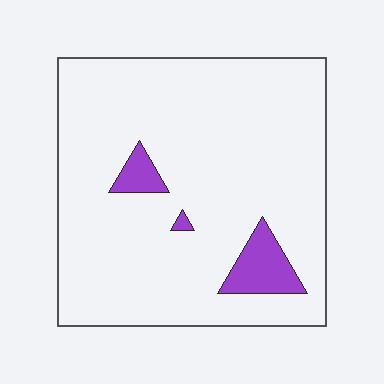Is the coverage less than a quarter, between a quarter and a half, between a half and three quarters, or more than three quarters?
Less than a quarter.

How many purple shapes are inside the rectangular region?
3.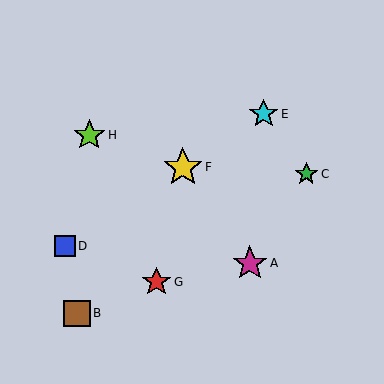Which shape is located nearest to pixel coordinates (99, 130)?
The lime star (labeled H) at (89, 135) is nearest to that location.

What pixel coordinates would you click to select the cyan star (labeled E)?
Click at (264, 114) to select the cyan star E.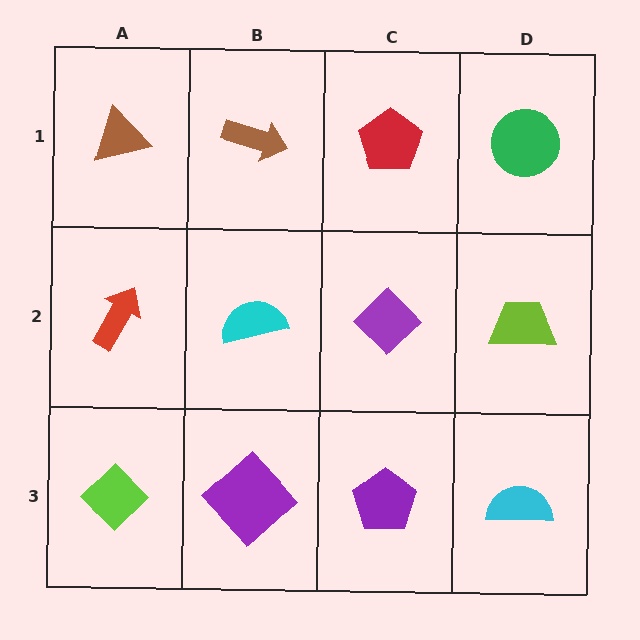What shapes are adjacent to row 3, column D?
A lime trapezoid (row 2, column D), a purple pentagon (row 3, column C).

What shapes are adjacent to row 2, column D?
A green circle (row 1, column D), a cyan semicircle (row 3, column D), a purple diamond (row 2, column C).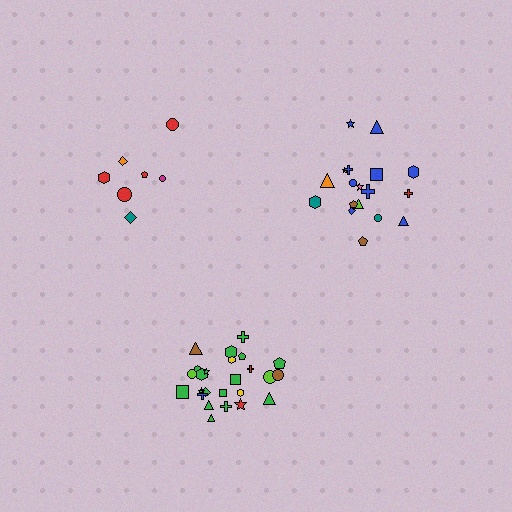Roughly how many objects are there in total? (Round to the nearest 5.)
Roughly 50 objects in total.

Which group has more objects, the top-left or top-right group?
The top-right group.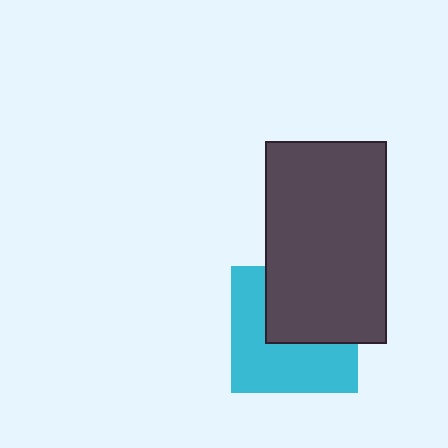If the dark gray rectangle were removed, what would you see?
You would see the complete cyan square.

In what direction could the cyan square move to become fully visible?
The cyan square could move toward the lower-left. That would shift it out from behind the dark gray rectangle entirely.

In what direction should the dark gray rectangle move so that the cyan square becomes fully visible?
The dark gray rectangle should move toward the upper-right. That is the shortest direction to clear the overlap and leave the cyan square fully visible.